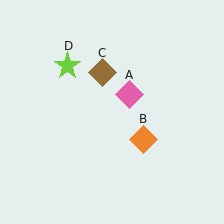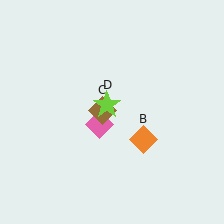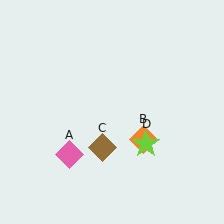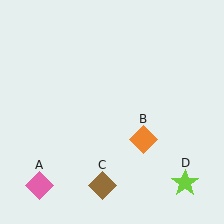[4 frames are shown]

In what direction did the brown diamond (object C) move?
The brown diamond (object C) moved down.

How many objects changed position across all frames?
3 objects changed position: pink diamond (object A), brown diamond (object C), lime star (object D).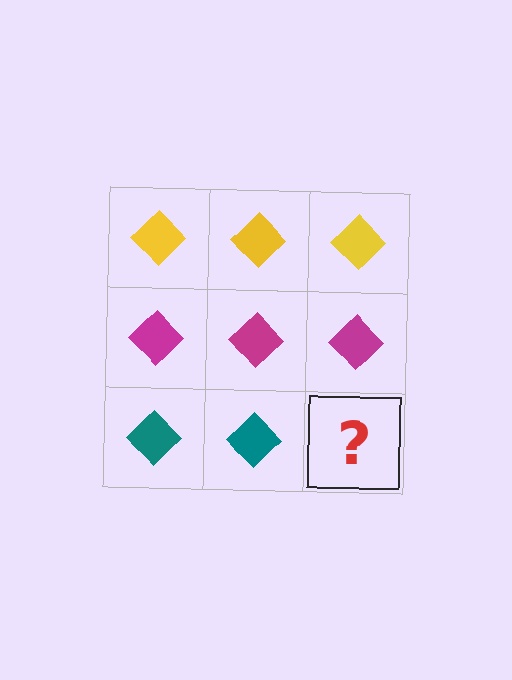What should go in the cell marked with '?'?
The missing cell should contain a teal diamond.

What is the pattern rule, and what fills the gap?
The rule is that each row has a consistent color. The gap should be filled with a teal diamond.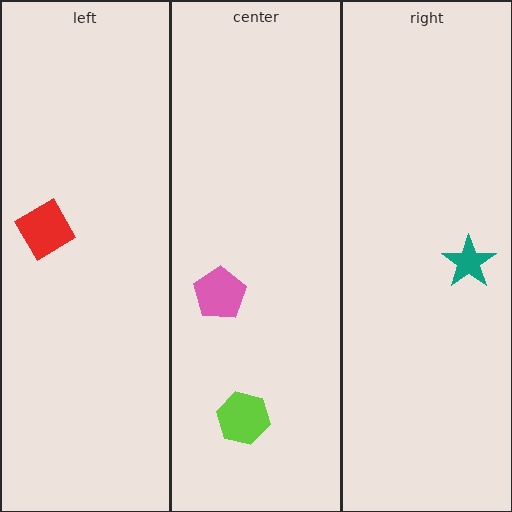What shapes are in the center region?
The pink pentagon, the lime hexagon.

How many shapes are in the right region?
1.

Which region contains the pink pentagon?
The center region.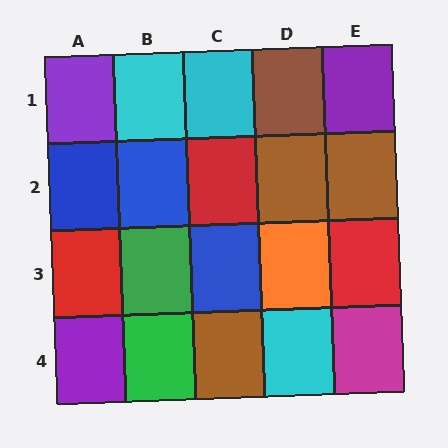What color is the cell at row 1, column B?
Cyan.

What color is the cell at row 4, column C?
Brown.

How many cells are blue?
3 cells are blue.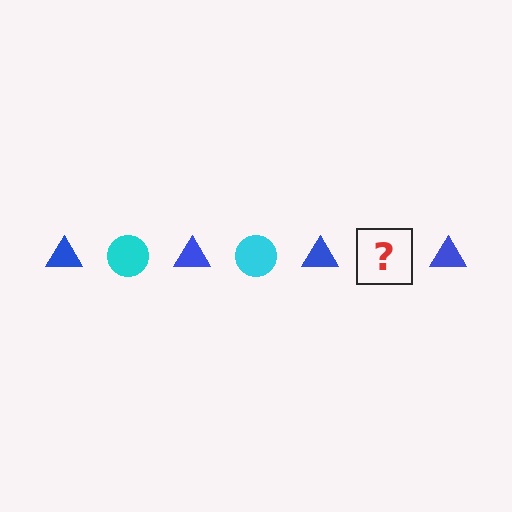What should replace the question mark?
The question mark should be replaced with a cyan circle.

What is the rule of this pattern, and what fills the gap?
The rule is that the pattern alternates between blue triangle and cyan circle. The gap should be filled with a cyan circle.